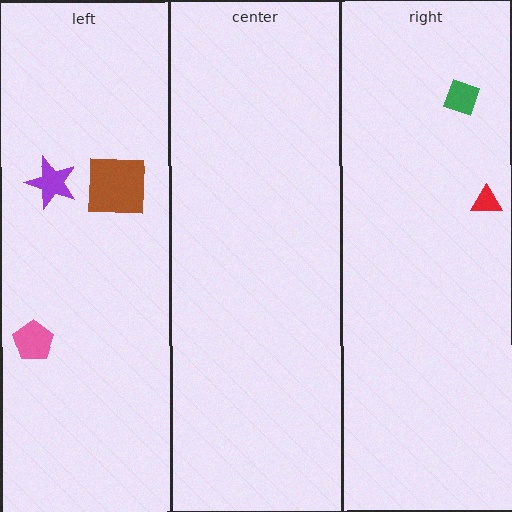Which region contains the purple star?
The left region.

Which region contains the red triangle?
The right region.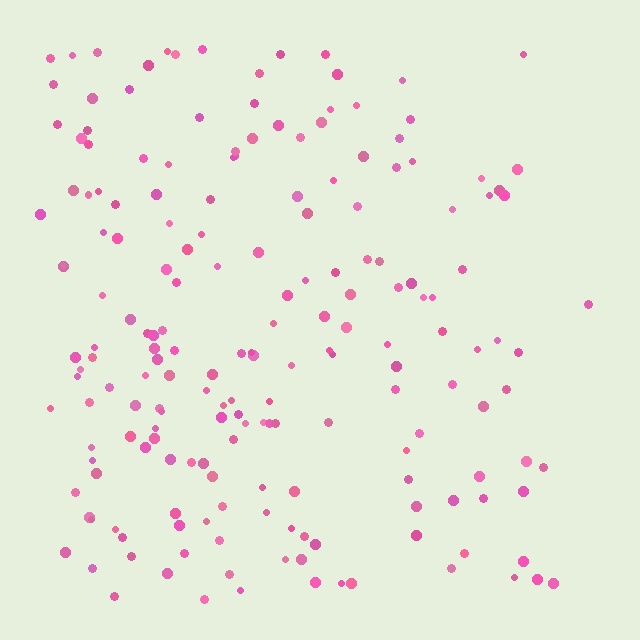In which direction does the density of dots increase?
From right to left, with the left side densest.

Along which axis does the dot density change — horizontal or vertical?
Horizontal.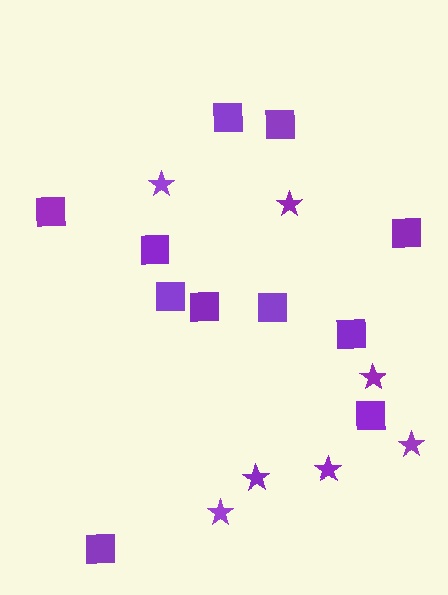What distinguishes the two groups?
There are 2 groups: one group of stars (7) and one group of squares (11).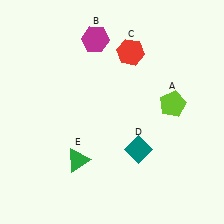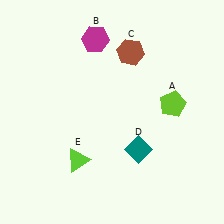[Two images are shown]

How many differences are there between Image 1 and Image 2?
There are 2 differences between the two images.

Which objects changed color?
C changed from red to brown. E changed from green to lime.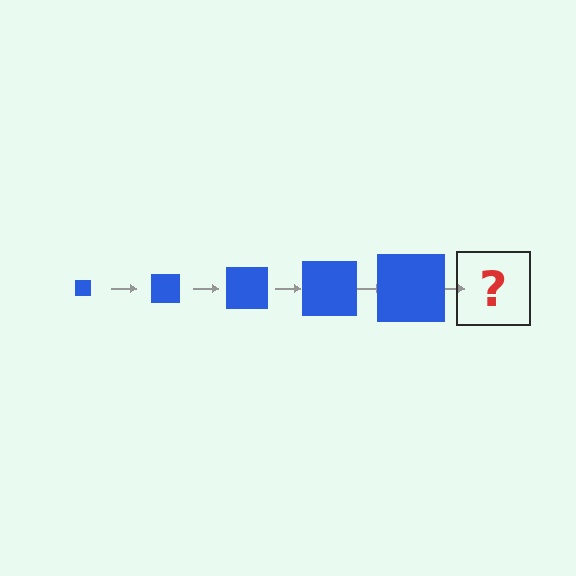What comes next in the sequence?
The next element should be a blue square, larger than the previous one.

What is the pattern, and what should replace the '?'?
The pattern is that the square gets progressively larger each step. The '?' should be a blue square, larger than the previous one.